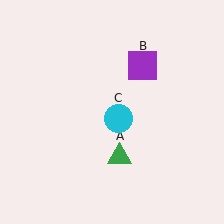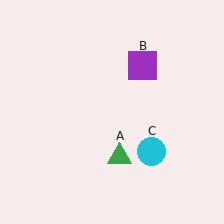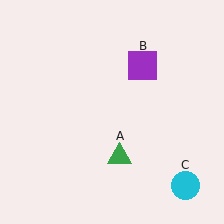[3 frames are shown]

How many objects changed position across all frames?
1 object changed position: cyan circle (object C).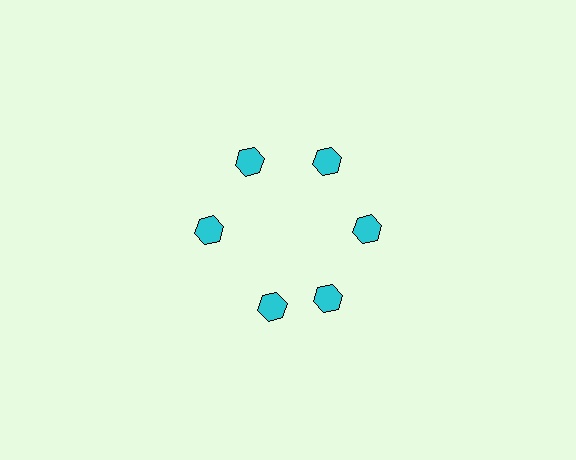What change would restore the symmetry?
The symmetry would be restored by rotating it back into even spacing with its neighbors so that all 6 hexagons sit at equal angles and equal distance from the center.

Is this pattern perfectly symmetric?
No. The 6 cyan hexagons are arranged in a ring, but one element near the 7 o'clock position is rotated out of alignment along the ring, breaking the 6-fold rotational symmetry.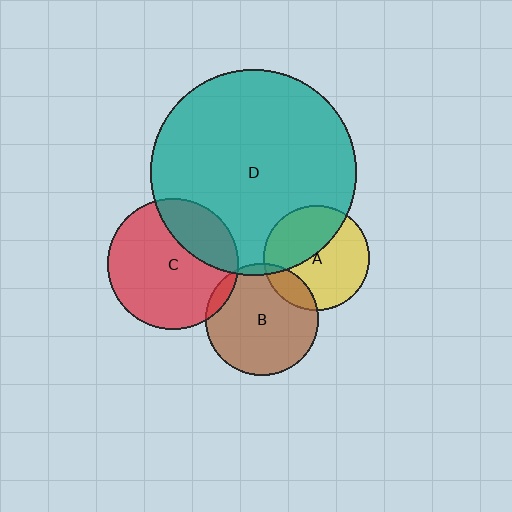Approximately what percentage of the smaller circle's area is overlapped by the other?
Approximately 25%.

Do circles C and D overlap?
Yes.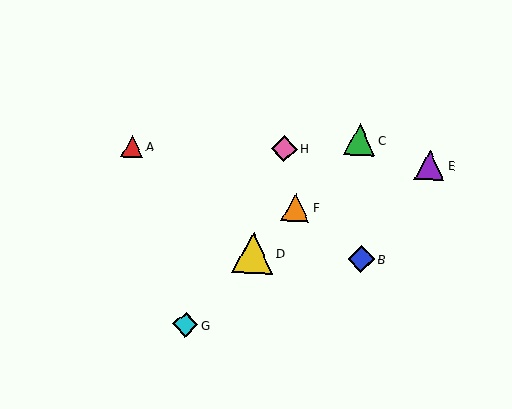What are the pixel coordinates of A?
Object A is at (132, 146).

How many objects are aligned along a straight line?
4 objects (C, D, F, G) are aligned along a straight line.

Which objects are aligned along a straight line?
Objects C, D, F, G are aligned along a straight line.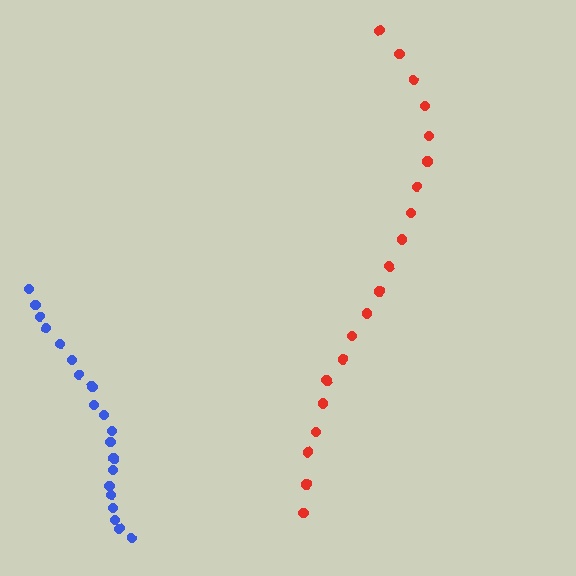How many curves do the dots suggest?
There are 2 distinct paths.